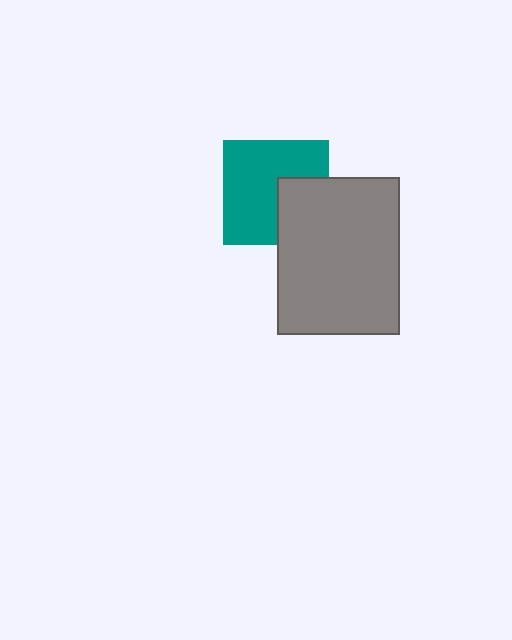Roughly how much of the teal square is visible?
Most of it is visible (roughly 69%).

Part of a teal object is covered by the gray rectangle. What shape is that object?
It is a square.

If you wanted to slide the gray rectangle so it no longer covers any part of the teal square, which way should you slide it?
Slide it right — that is the most direct way to separate the two shapes.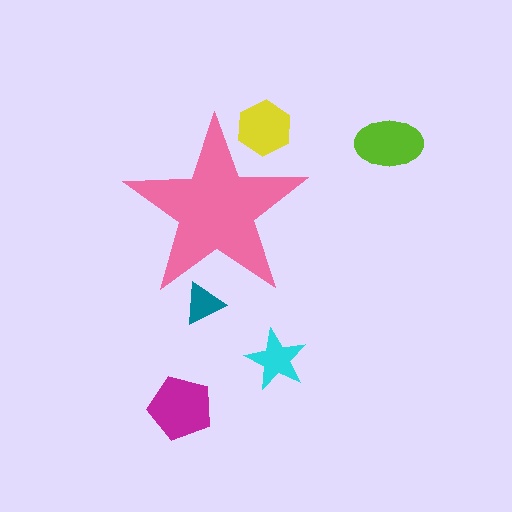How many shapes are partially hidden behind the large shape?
2 shapes are partially hidden.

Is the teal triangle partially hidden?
Yes, the teal triangle is partially hidden behind the pink star.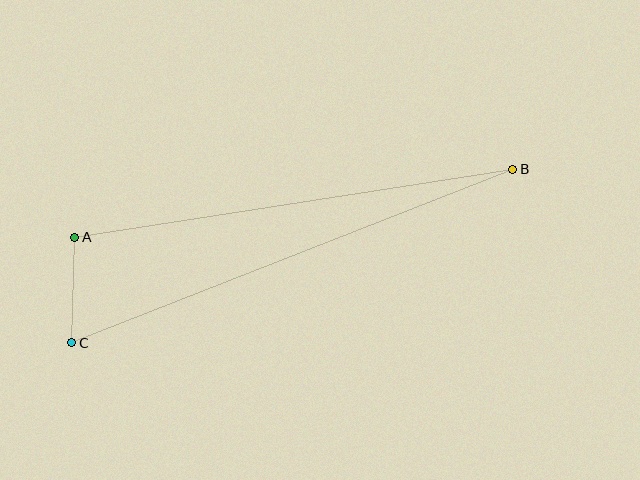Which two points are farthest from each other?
Points B and C are farthest from each other.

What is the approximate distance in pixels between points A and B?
The distance between A and B is approximately 444 pixels.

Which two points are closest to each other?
Points A and C are closest to each other.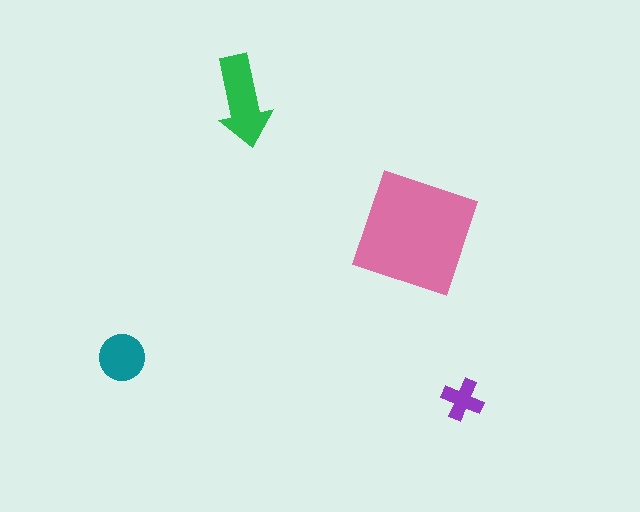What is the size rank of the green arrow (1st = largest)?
2nd.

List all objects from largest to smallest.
The pink square, the green arrow, the teal circle, the purple cross.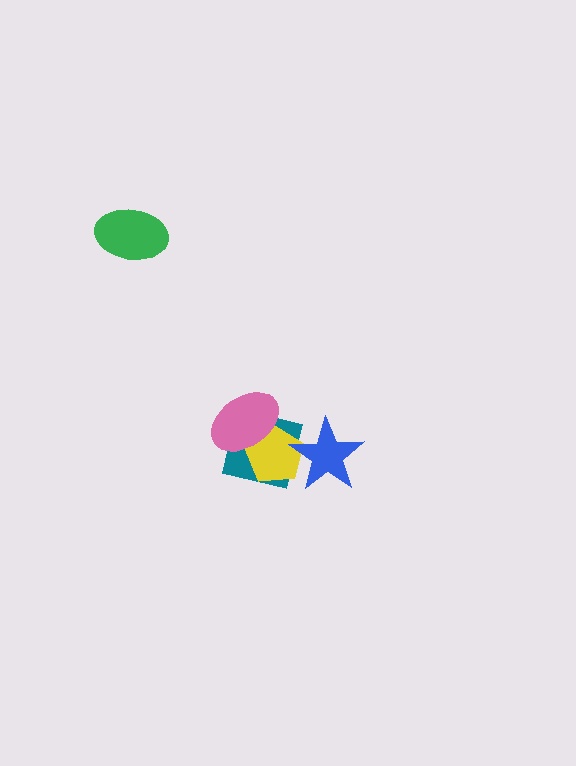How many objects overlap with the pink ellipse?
2 objects overlap with the pink ellipse.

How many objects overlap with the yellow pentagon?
3 objects overlap with the yellow pentagon.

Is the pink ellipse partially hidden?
No, no other shape covers it.